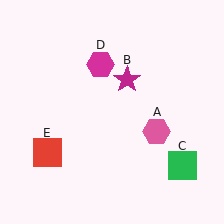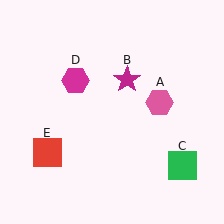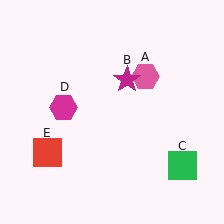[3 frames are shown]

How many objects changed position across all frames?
2 objects changed position: pink hexagon (object A), magenta hexagon (object D).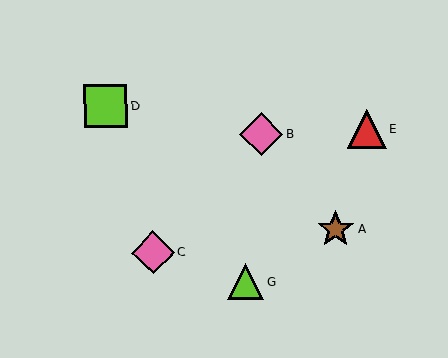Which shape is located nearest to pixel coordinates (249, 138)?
The pink diamond (labeled B) at (261, 134) is nearest to that location.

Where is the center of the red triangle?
The center of the red triangle is at (366, 129).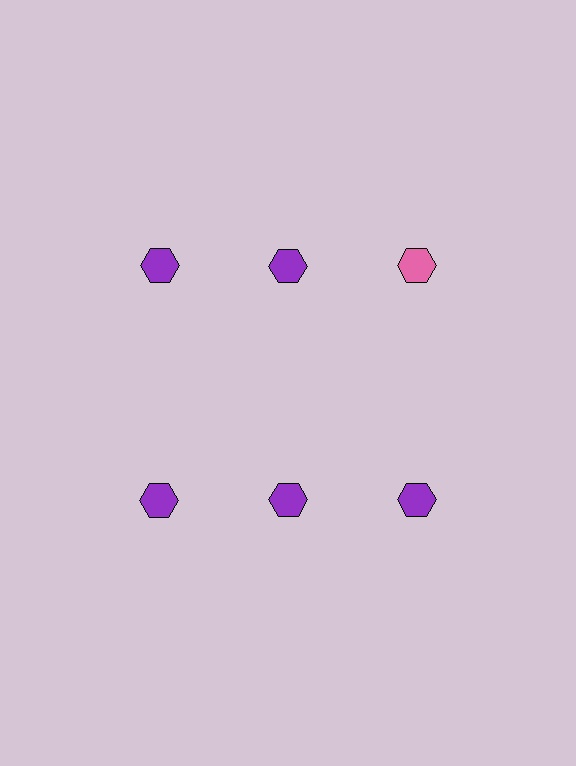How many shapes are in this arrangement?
There are 6 shapes arranged in a grid pattern.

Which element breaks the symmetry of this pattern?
The pink hexagon in the top row, center column breaks the symmetry. All other shapes are purple hexagons.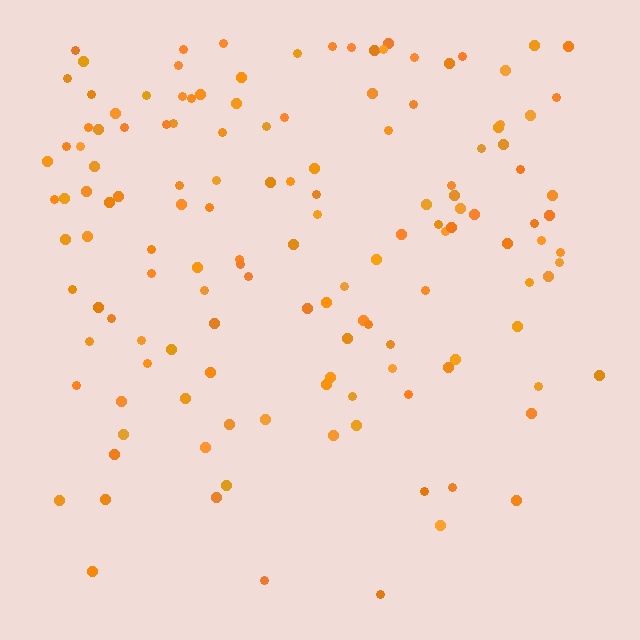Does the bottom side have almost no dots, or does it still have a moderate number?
Still a moderate number, just noticeably fewer than the top.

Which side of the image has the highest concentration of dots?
The top.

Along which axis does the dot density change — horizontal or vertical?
Vertical.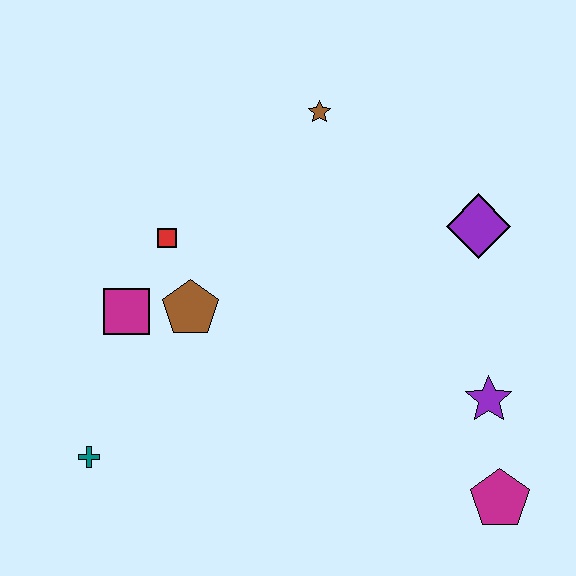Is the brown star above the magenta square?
Yes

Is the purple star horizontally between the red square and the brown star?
No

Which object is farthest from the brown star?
The magenta pentagon is farthest from the brown star.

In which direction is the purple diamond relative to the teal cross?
The purple diamond is to the right of the teal cross.